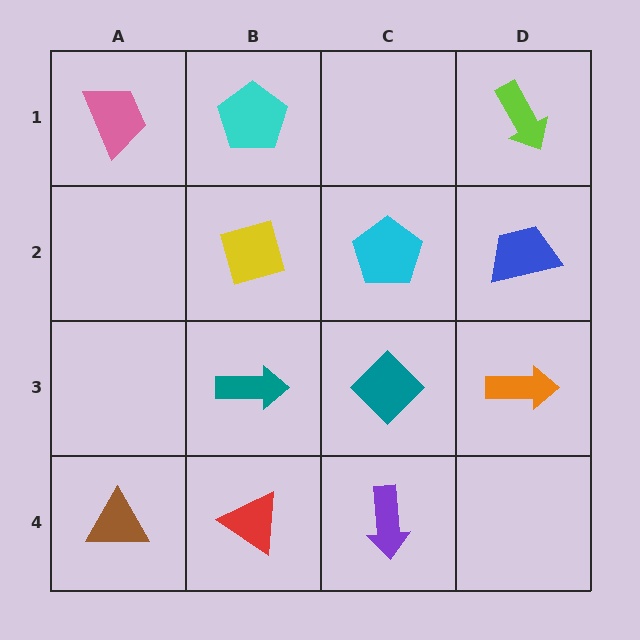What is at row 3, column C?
A teal diamond.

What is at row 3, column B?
A teal arrow.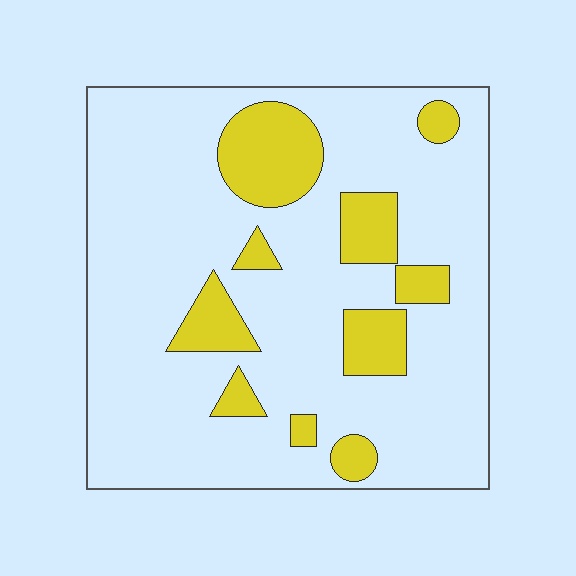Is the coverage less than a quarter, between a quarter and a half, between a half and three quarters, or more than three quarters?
Less than a quarter.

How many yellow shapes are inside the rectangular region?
10.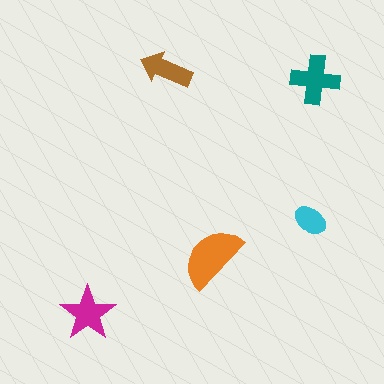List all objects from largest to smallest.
The orange semicircle, the teal cross, the magenta star, the brown arrow, the cyan ellipse.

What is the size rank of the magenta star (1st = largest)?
3rd.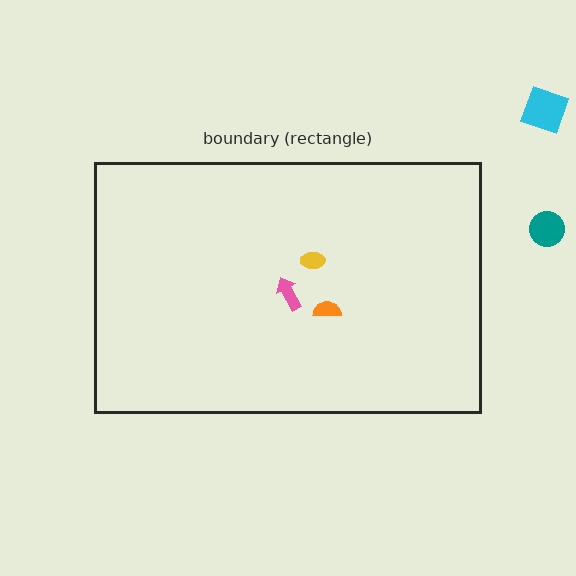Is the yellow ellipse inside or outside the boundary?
Inside.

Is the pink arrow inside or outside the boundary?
Inside.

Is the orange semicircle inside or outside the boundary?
Inside.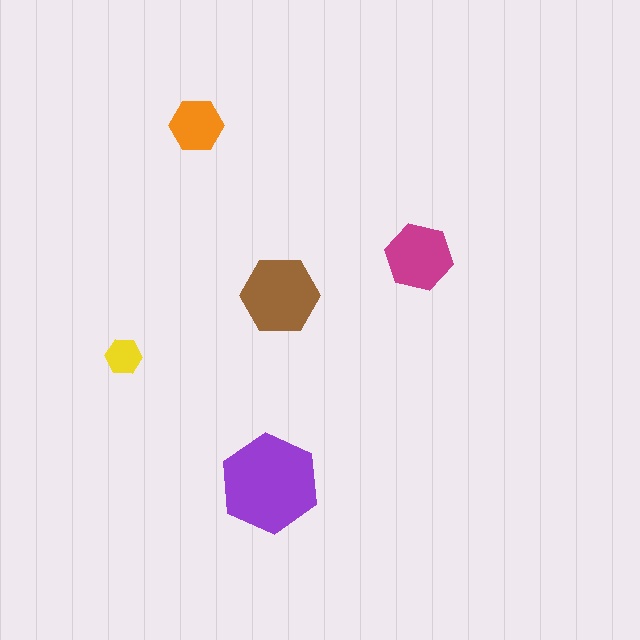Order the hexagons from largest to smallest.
the purple one, the brown one, the magenta one, the orange one, the yellow one.